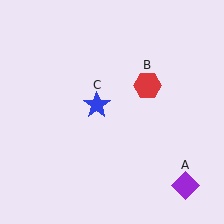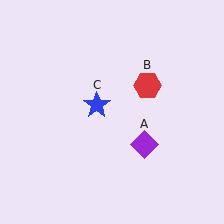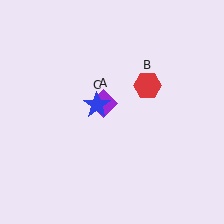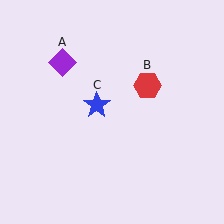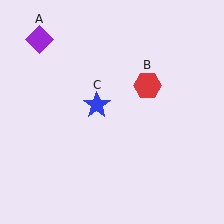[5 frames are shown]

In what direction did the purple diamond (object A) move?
The purple diamond (object A) moved up and to the left.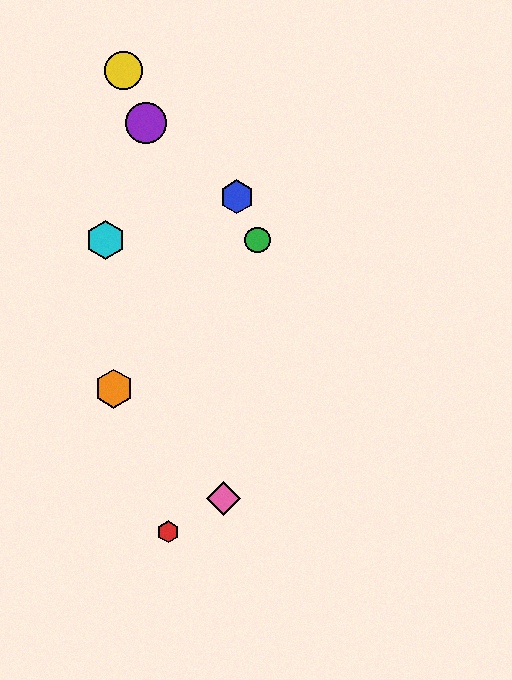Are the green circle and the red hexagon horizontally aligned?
No, the green circle is at y≈240 and the red hexagon is at y≈532.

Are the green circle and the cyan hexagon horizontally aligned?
Yes, both are at y≈240.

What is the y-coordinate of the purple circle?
The purple circle is at y≈123.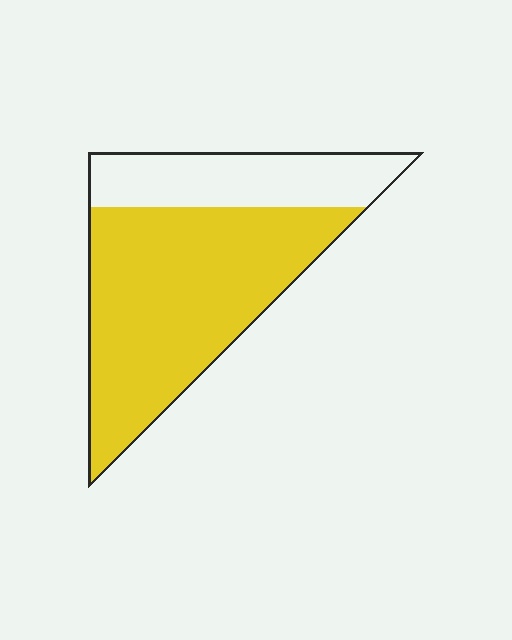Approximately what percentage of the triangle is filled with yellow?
Approximately 70%.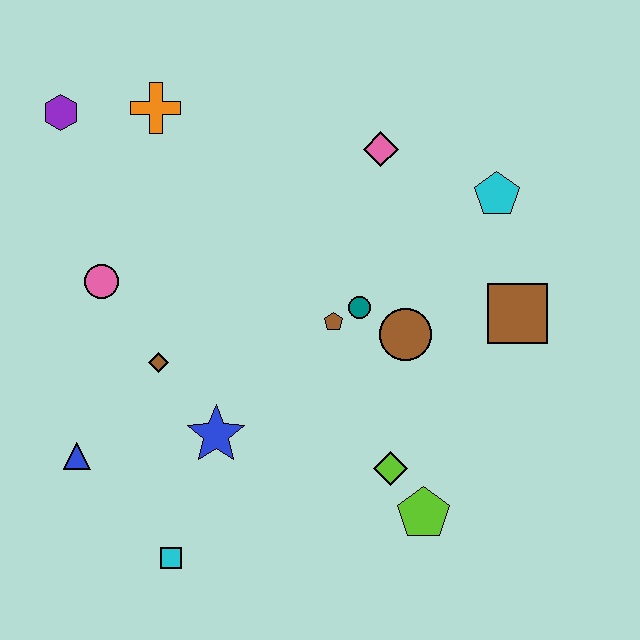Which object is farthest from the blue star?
The cyan pentagon is farthest from the blue star.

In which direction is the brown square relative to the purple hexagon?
The brown square is to the right of the purple hexagon.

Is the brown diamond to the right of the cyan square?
No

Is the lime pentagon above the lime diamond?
No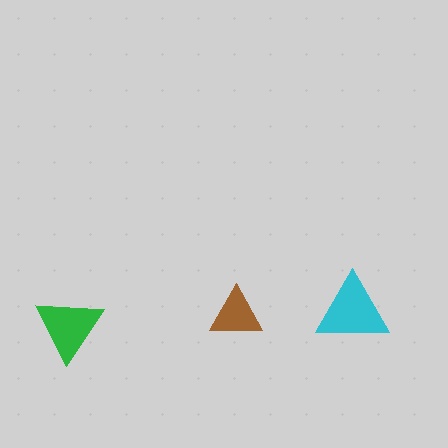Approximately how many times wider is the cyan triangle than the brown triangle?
About 1.5 times wider.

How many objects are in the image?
There are 3 objects in the image.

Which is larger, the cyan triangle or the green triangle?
The cyan one.